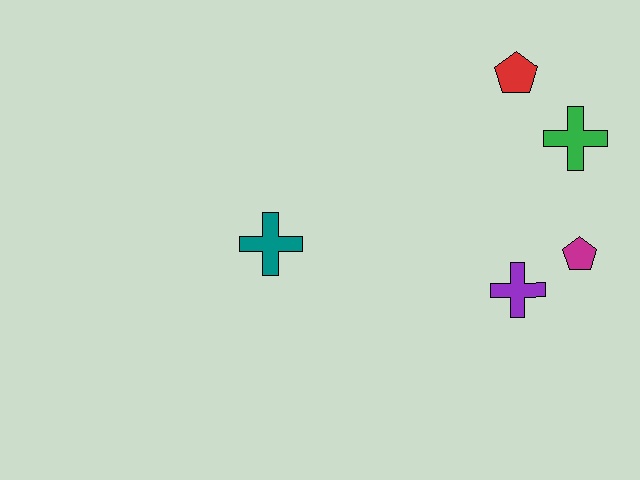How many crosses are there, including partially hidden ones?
There are 3 crosses.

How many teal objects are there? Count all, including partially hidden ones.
There is 1 teal object.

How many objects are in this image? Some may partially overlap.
There are 5 objects.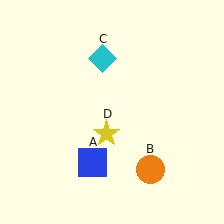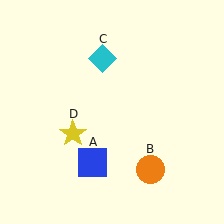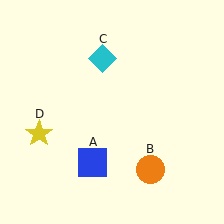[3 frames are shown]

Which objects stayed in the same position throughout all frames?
Blue square (object A) and orange circle (object B) and cyan diamond (object C) remained stationary.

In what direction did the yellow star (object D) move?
The yellow star (object D) moved left.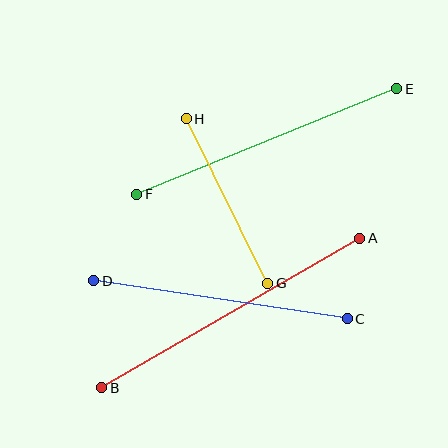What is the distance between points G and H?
The distance is approximately 183 pixels.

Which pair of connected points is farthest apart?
Points A and B are farthest apart.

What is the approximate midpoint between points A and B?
The midpoint is at approximately (231, 313) pixels.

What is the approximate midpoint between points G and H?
The midpoint is at approximately (227, 201) pixels.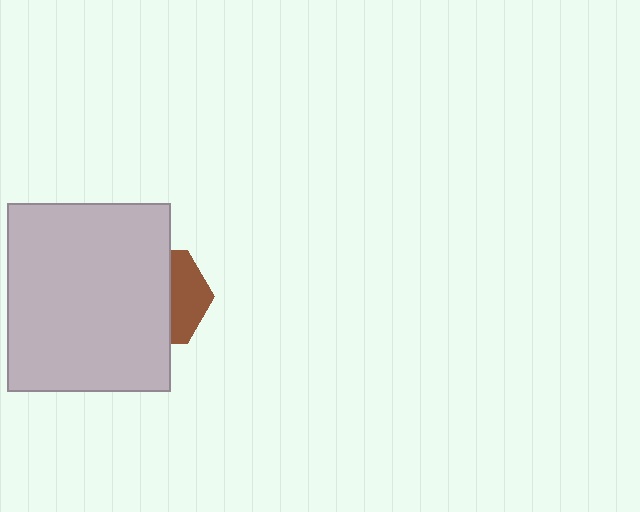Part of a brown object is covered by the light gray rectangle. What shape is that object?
It is a hexagon.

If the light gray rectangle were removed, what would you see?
You would see the complete brown hexagon.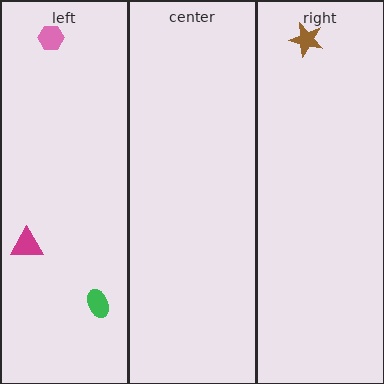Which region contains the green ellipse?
The left region.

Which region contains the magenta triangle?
The left region.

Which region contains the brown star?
The right region.